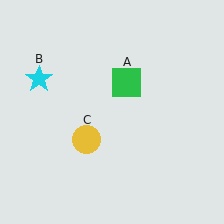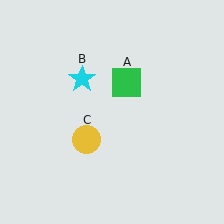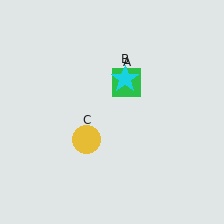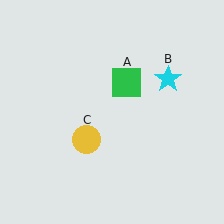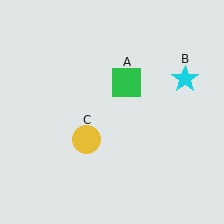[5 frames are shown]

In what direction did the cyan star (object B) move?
The cyan star (object B) moved right.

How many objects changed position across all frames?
1 object changed position: cyan star (object B).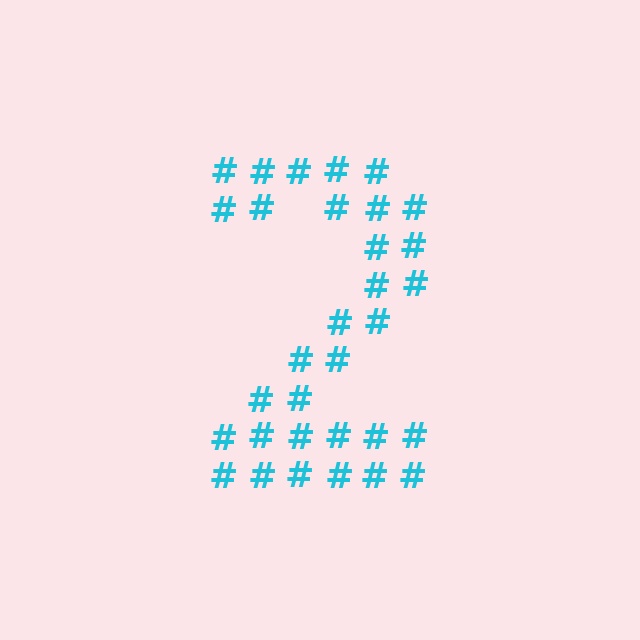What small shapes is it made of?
It is made of small hash symbols.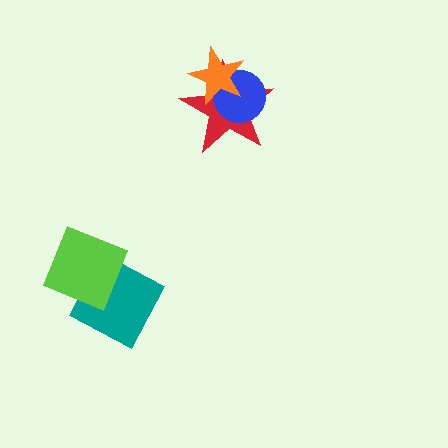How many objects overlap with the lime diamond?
1 object overlaps with the lime diamond.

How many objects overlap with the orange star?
2 objects overlap with the orange star.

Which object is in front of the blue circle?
The orange star is in front of the blue circle.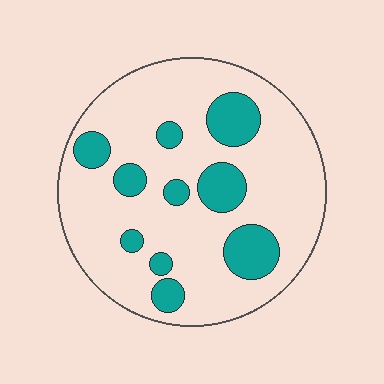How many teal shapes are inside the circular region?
10.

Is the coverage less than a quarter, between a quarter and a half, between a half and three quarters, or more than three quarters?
Less than a quarter.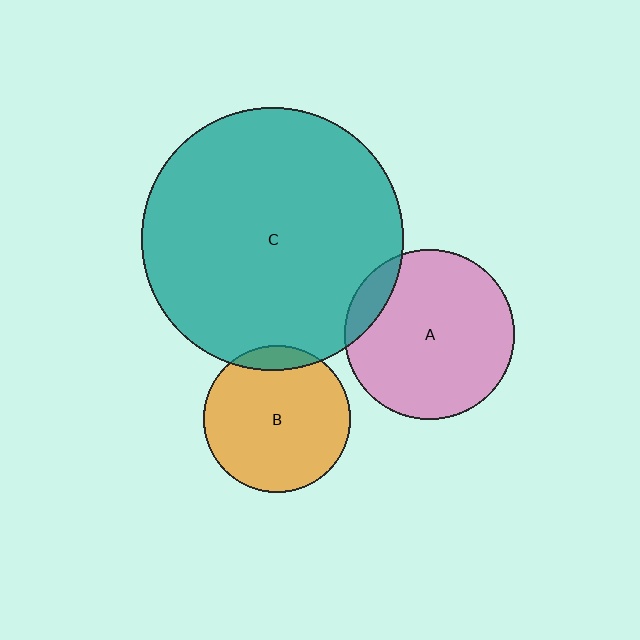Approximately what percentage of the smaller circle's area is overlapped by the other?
Approximately 10%.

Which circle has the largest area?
Circle C (teal).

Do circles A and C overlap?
Yes.